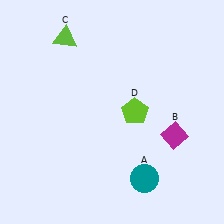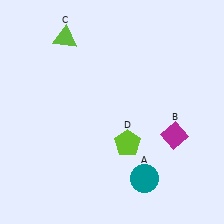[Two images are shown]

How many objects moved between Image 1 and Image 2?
1 object moved between the two images.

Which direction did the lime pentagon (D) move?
The lime pentagon (D) moved down.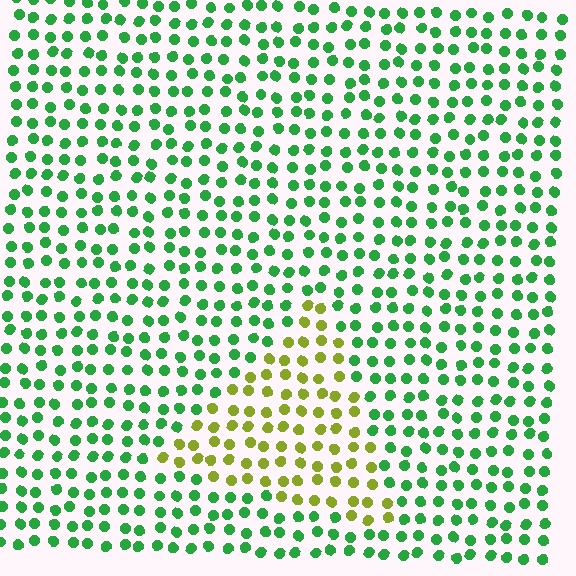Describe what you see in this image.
The image is filled with small green elements in a uniform arrangement. A triangle-shaped region is visible where the elements are tinted to a slightly different hue, forming a subtle color boundary.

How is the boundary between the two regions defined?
The boundary is defined purely by a slight shift in hue (about 57 degrees). Spacing, size, and orientation are identical on both sides.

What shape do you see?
I see a triangle.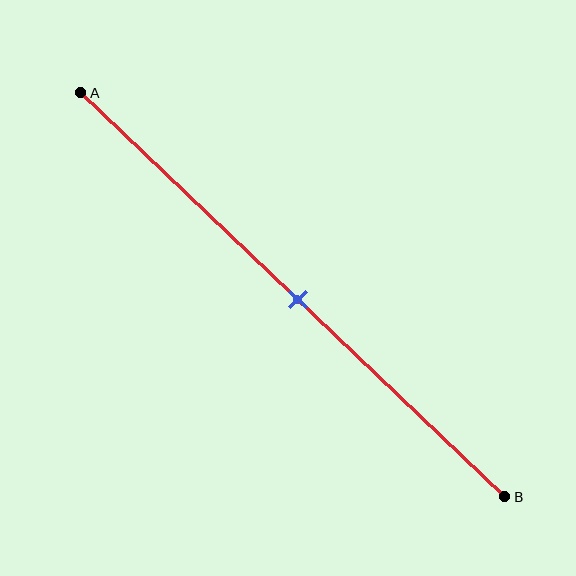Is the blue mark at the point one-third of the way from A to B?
No, the mark is at about 50% from A, not at the 33% one-third point.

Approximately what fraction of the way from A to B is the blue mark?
The blue mark is approximately 50% of the way from A to B.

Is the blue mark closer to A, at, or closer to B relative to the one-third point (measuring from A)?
The blue mark is closer to point B than the one-third point of segment AB.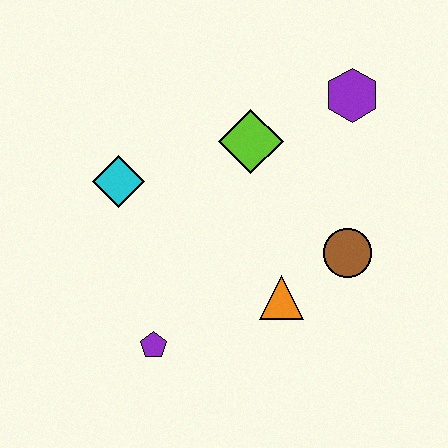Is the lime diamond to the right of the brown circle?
No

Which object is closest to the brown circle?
The orange triangle is closest to the brown circle.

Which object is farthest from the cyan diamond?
The purple hexagon is farthest from the cyan diamond.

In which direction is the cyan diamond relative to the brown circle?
The cyan diamond is to the left of the brown circle.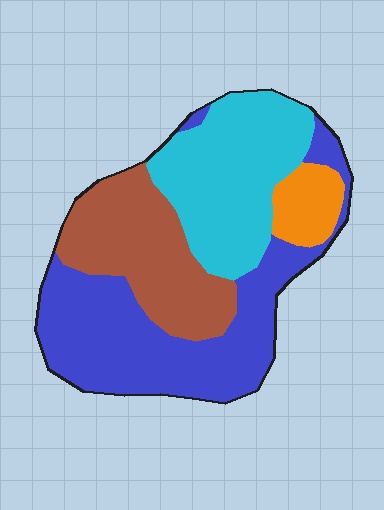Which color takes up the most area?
Blue, at roughly 40%.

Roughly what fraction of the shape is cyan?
Cyan covers 29% of the shape.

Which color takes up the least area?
Orange, at roughly 5%.